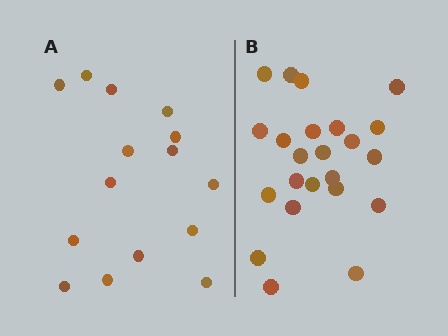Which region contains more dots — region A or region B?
Region B (the right region) has more dots.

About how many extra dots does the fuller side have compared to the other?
Region B has roughly 8 or so more dots than region A.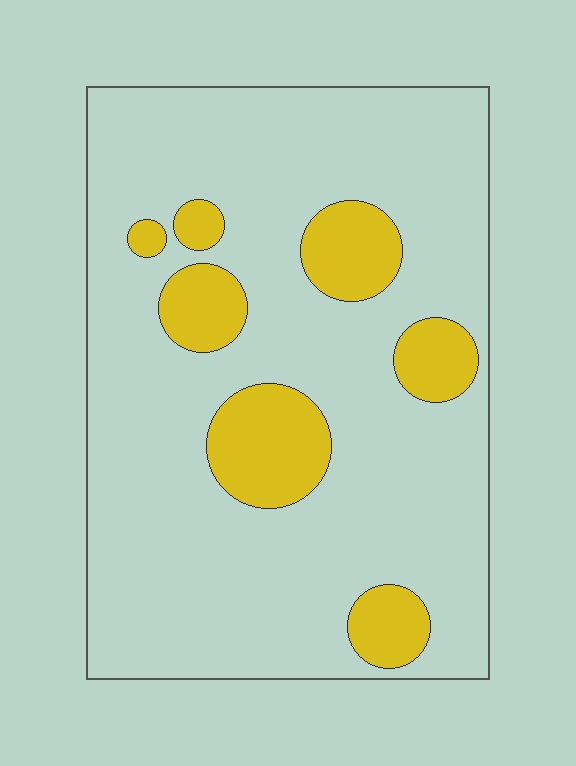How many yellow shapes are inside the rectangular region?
7.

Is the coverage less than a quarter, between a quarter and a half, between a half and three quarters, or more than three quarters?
Less than a quarter.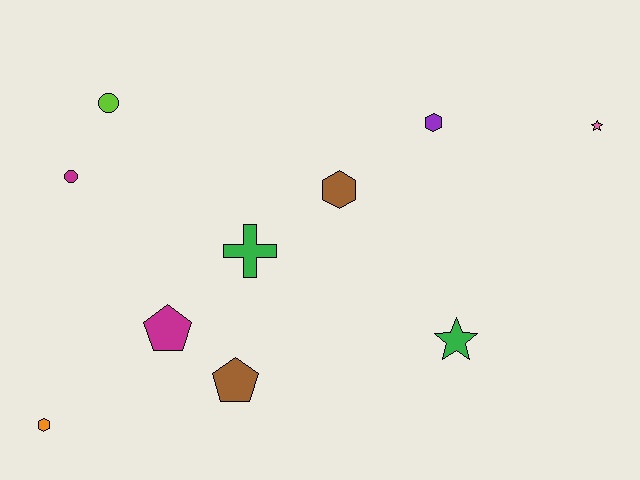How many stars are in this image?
There are 2 stars.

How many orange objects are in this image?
There is 1 orange object.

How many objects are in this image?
There are 10 objects.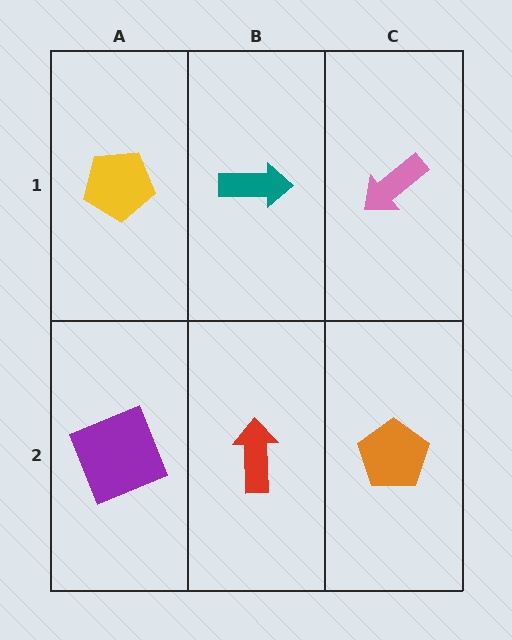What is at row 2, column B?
A red arrow.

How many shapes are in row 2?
3 shapes.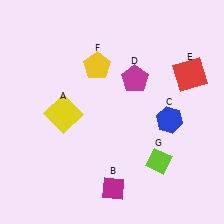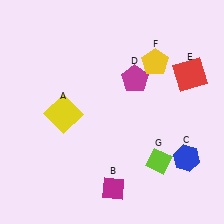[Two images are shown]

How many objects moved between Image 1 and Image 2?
2 objects moved between the two images.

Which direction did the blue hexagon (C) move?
The blue hexagon (C) moved down.